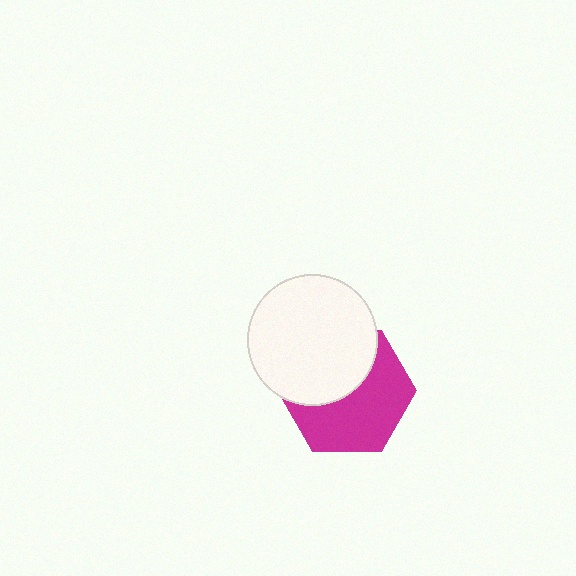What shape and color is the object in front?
The object in front is a white circle.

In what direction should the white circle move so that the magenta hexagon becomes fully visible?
The white circle should move up. That is the shortest direction to clear the overlap and leave the magenta hexagon fully visible.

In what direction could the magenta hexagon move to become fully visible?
The magenta hexagon could move down. That would shift it out from behind the white circle entirely.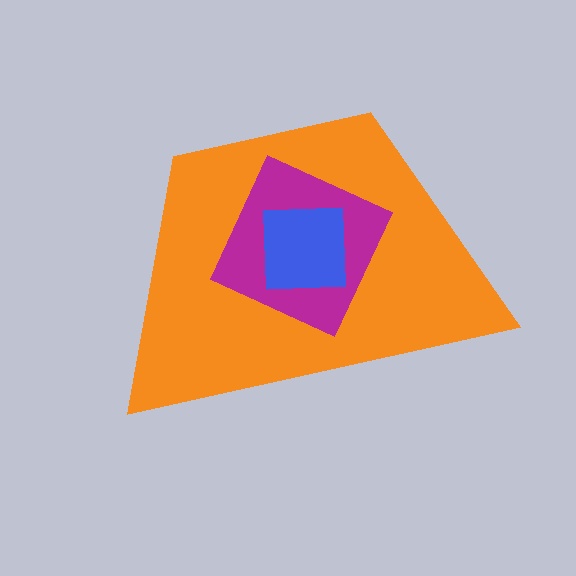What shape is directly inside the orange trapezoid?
The magenta diamond.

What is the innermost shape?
The blue square.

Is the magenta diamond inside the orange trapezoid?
Yes.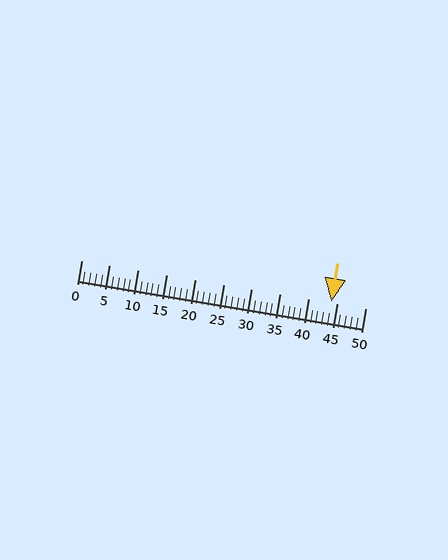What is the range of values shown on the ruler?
The ruler shows values from 0 to 50.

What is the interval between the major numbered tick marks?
The major tick marks are spaced 5 units apart.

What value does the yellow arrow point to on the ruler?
The yellow arrow points to approximately 44.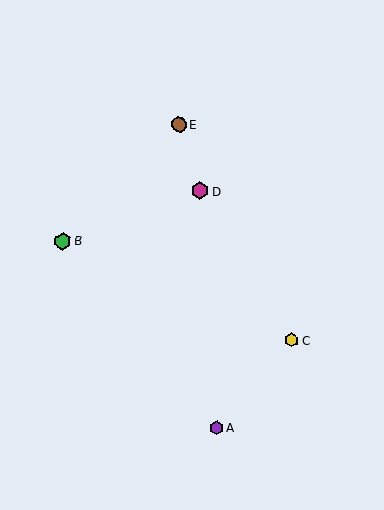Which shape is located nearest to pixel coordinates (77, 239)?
The green hexagon (labeled B) at (63, 241) is nearest to that location.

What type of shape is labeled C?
Shape C is a yellow hexagon.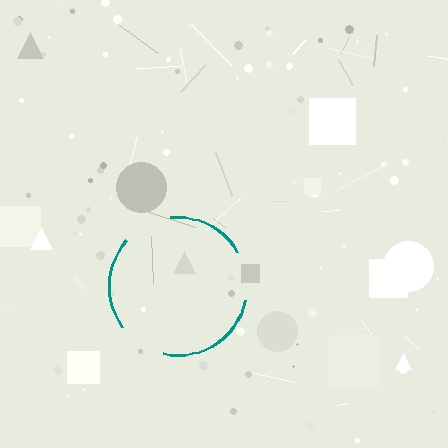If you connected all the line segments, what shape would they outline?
They would outline a circle.